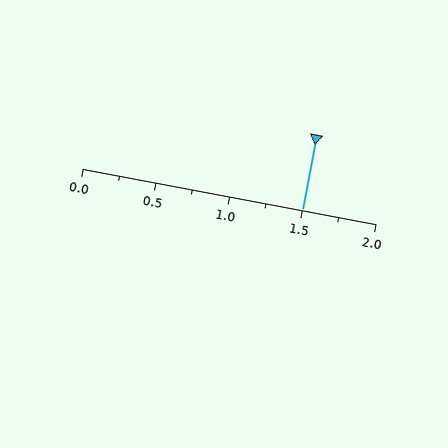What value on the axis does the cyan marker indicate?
The marker indicates approximately 1.5.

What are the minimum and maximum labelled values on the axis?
The axis runs from 0.0 to 2.0.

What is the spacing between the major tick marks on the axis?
The major ticks are spaced 0.5 apart.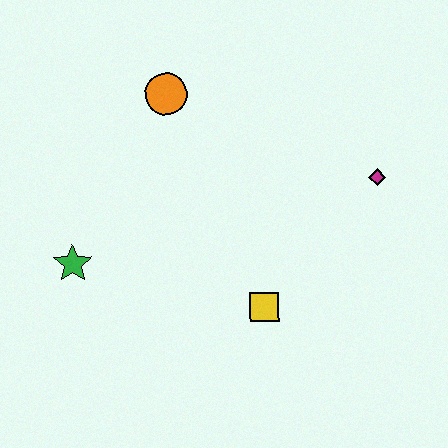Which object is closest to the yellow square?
The magenta diamond is closest to the yellow square.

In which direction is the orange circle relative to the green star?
The orange circle is above the green star.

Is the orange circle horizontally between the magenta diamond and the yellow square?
No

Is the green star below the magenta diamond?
Yes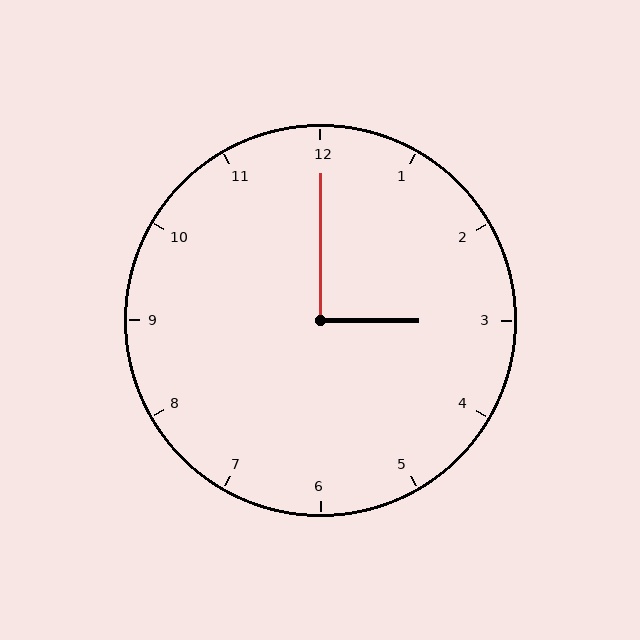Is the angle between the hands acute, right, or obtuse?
It is right.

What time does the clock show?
3:00.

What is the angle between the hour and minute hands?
Approximately 90 degrees.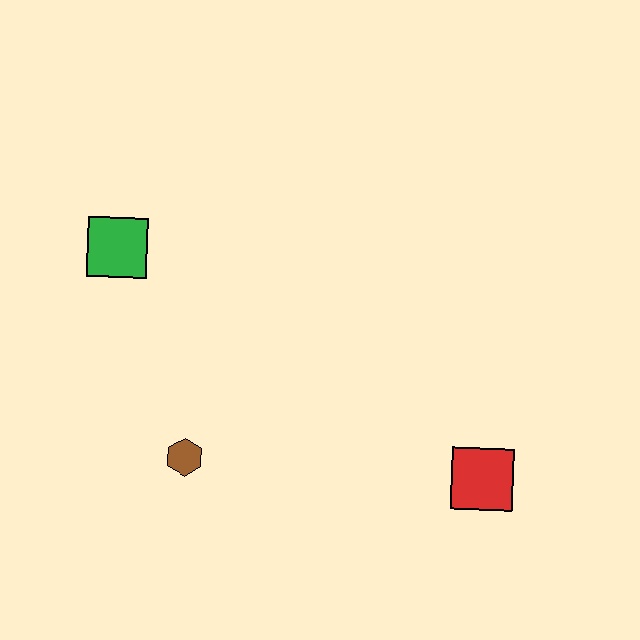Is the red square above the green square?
No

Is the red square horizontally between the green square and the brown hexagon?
No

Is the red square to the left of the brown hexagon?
No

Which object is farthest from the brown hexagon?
The red square is farthest from the brown hexagon.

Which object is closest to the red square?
The brown hexagon is closest to the red square.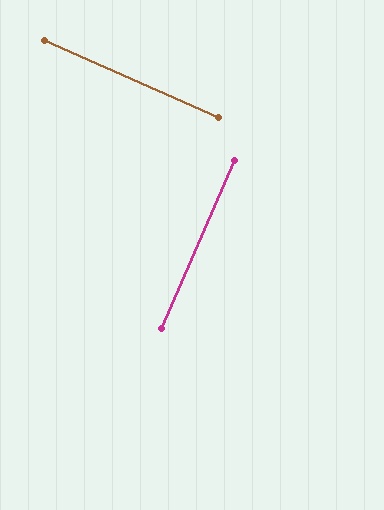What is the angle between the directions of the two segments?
Approximately 89 degrees.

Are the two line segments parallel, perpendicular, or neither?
Perpendicular — they meet at approximately 89°.